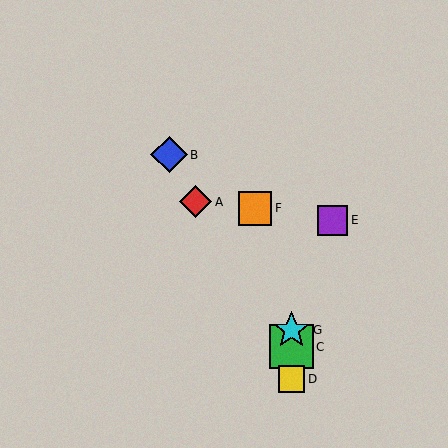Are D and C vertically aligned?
Yes, both are at x≈292.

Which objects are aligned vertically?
Objects C, D, G are aligned vertically.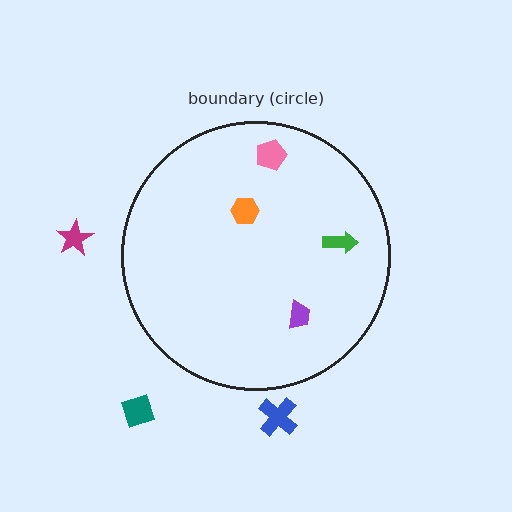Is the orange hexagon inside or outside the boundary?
Inside.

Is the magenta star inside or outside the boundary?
Outside.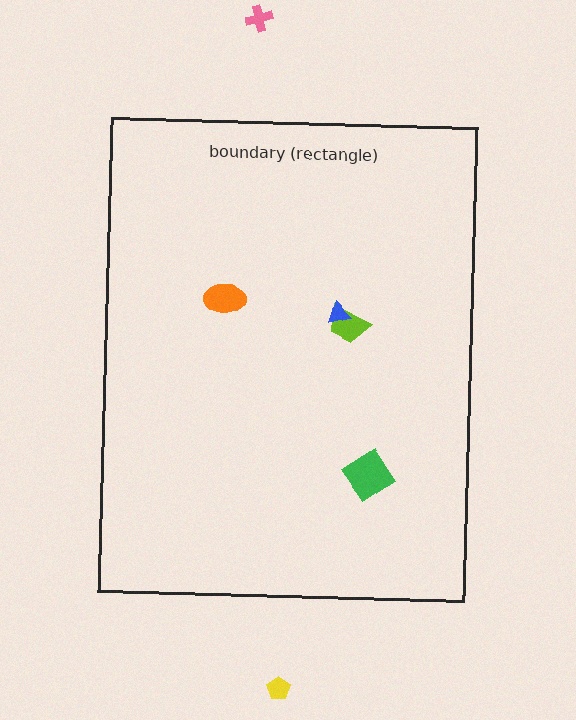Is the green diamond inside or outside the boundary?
Inside.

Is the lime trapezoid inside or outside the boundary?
Inside.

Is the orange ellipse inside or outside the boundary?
Inside.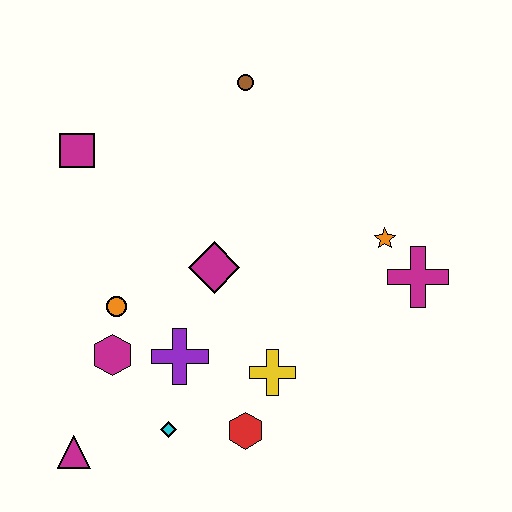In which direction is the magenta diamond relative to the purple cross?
The magenta diamond is above the purple cross.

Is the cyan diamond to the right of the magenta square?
Yes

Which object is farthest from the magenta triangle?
The brown circle is farthest from the magenta triangle.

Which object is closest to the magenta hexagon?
The orange circle is closest to the magenta hexagon.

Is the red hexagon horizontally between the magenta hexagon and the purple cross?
No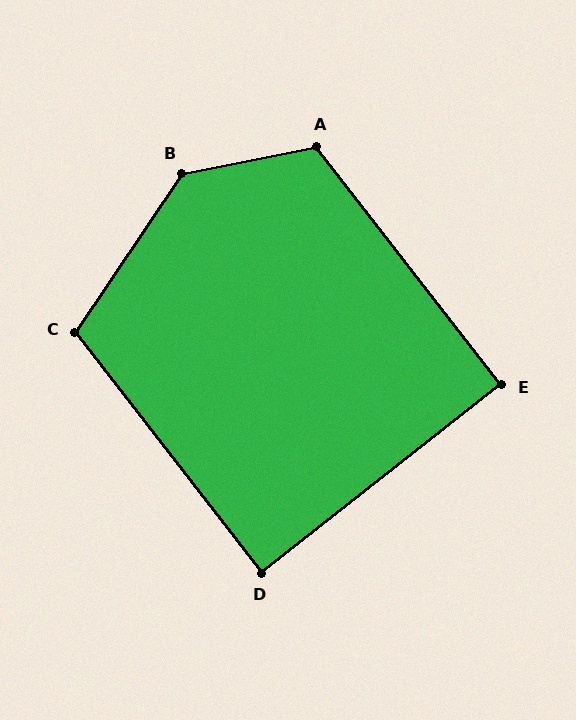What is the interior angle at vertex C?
Approximately 108 degrees (obtuse).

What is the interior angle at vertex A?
Approximately 117 degrees (obtuse).